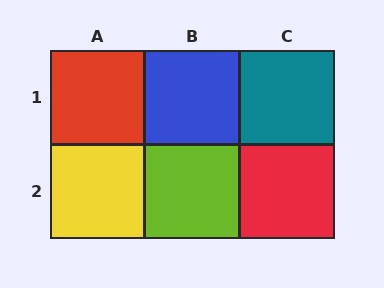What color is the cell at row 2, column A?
Yellow.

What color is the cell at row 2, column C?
Red.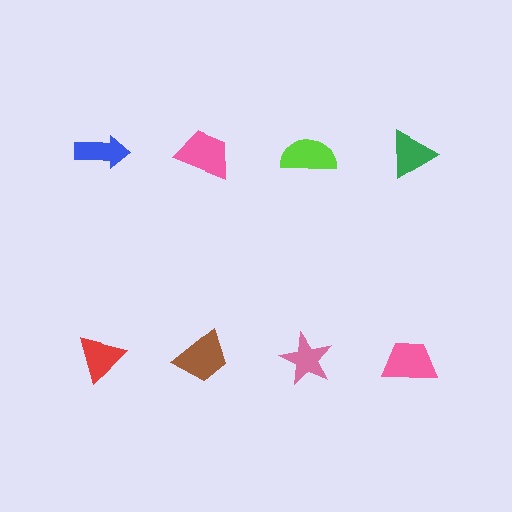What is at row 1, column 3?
A lime semicircle.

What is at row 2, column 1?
A red triangle.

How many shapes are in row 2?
4 shapes.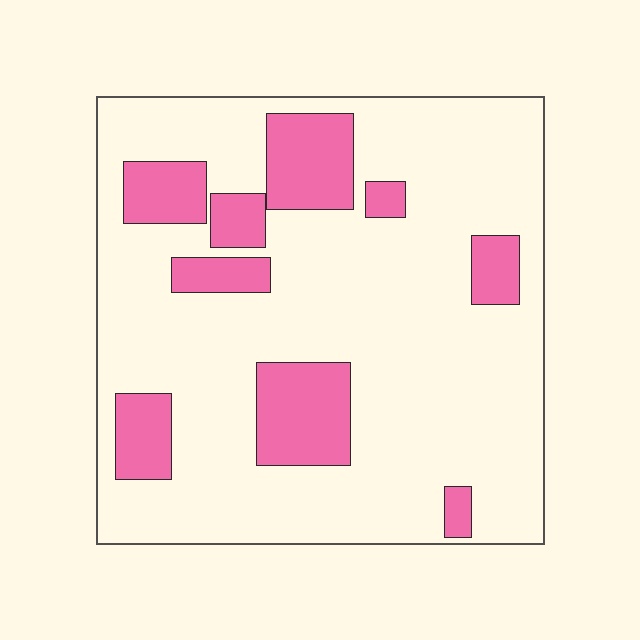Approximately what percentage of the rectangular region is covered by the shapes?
Approximately 20%.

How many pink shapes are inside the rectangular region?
9.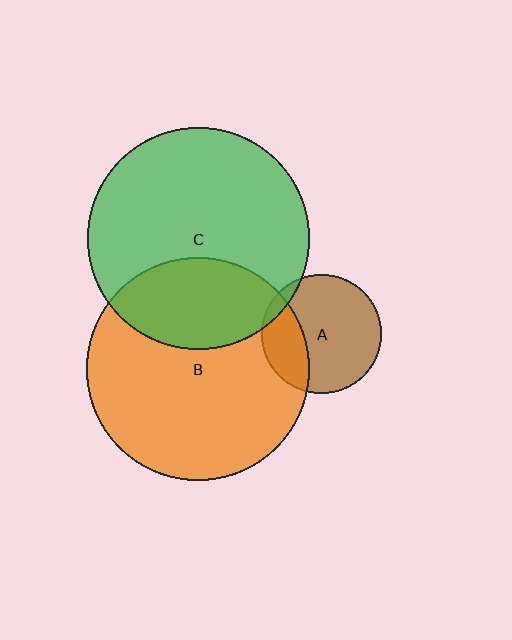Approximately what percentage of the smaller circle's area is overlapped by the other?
Approximately 30%.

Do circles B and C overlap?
Yes.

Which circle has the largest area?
Circle B (orange).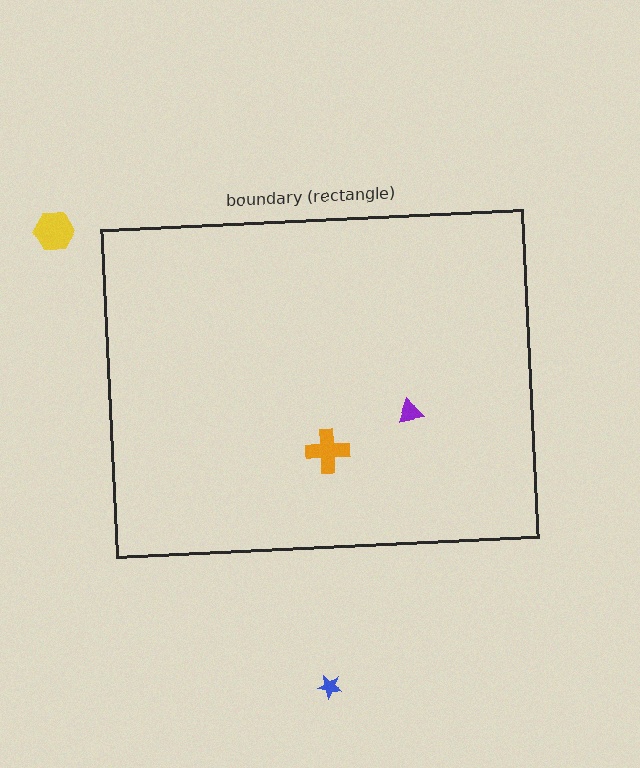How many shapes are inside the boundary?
2 inside, 2 outside.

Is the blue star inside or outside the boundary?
Outside.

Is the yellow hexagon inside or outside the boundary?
Outside.